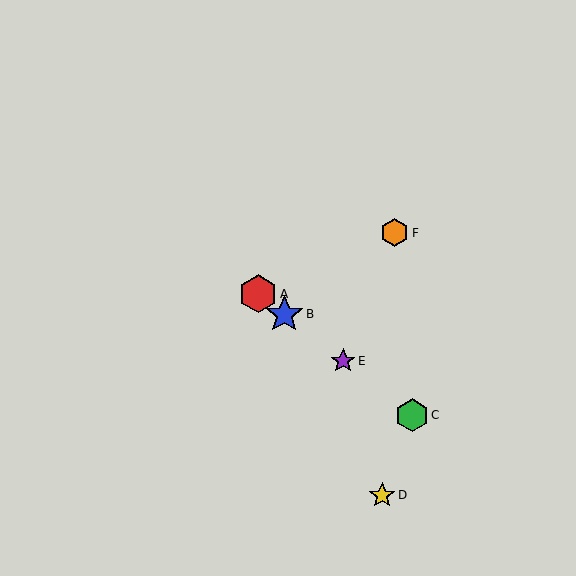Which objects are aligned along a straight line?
Objects A, B, C, E are aligned along a straight line.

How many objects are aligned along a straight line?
4 objects (A, B, C, E) are aligned along a straight line.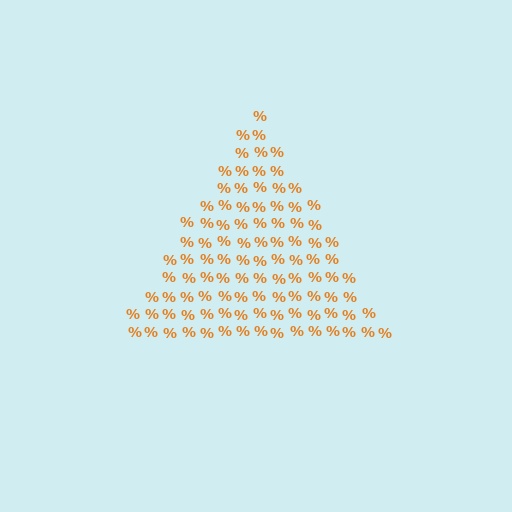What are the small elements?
The small elements are percent signs.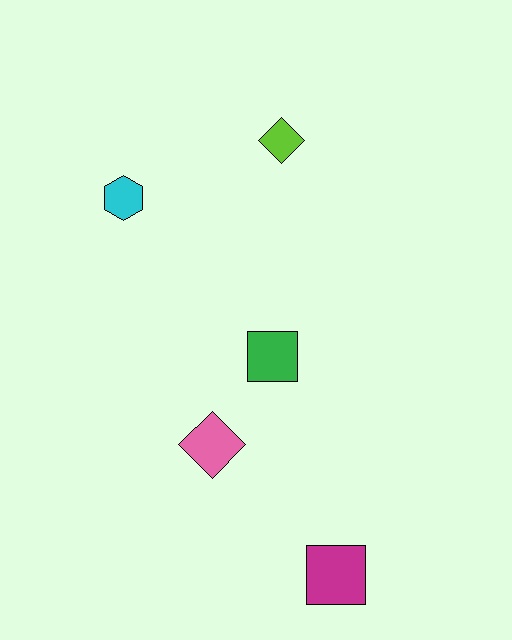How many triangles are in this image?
There are no triangles.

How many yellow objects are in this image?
There are no yellow objects.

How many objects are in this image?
There are 5 objects.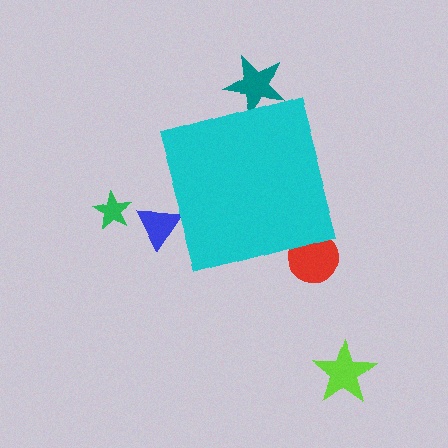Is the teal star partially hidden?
Yes, the teal star is partially hidden behind the cyan diamond.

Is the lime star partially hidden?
No, the lime star is fully visible.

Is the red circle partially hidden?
Yes, the red circle is partially hidden behind the cyan diamond.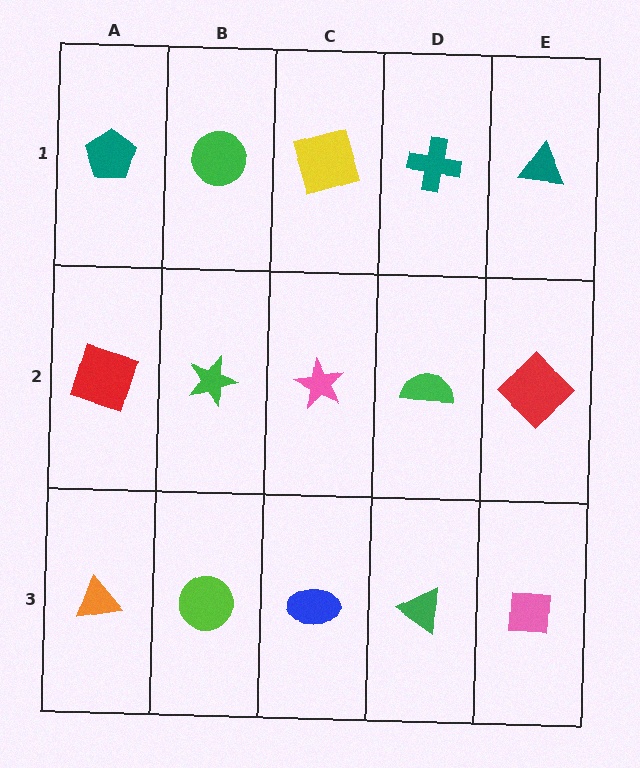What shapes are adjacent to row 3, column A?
A red square (row 2, column A), a lime circle (row 3, column B).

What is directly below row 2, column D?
A green triangle.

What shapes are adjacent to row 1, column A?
A red square (row 2, column A), a green circle (row 1, column B).